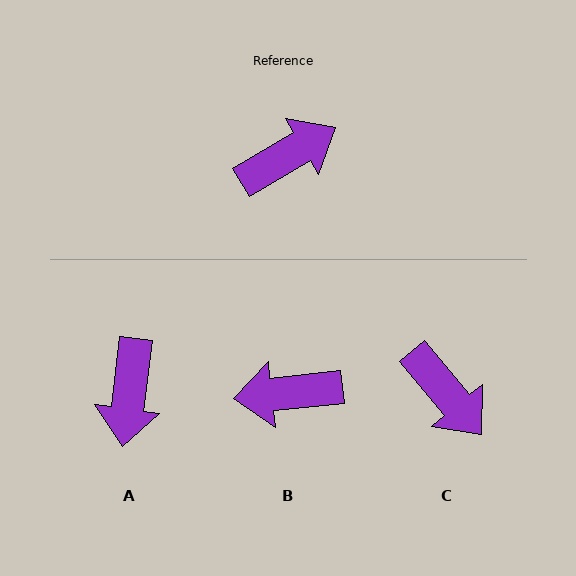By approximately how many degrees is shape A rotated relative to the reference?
Approximately 128 degrees clockwise.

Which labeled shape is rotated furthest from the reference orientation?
B, about 156 degrees away.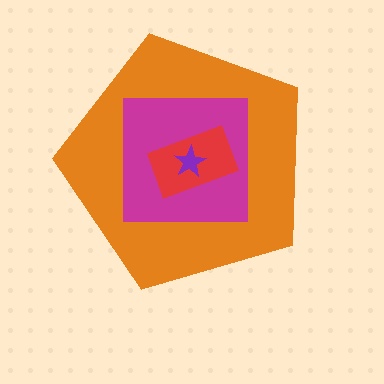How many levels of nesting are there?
4.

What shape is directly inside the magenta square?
The red rectangle.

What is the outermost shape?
The orange pentagon.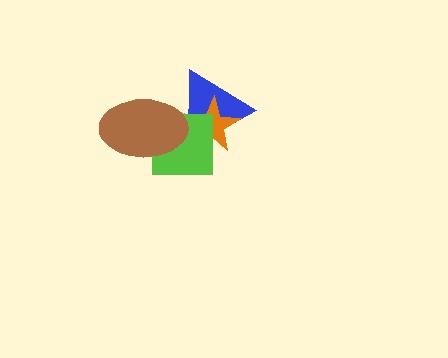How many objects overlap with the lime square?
3 objects overlap with the lime square.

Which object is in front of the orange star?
The lime square is in front of the orange star.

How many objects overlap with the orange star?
2 objects overlap with the orange star.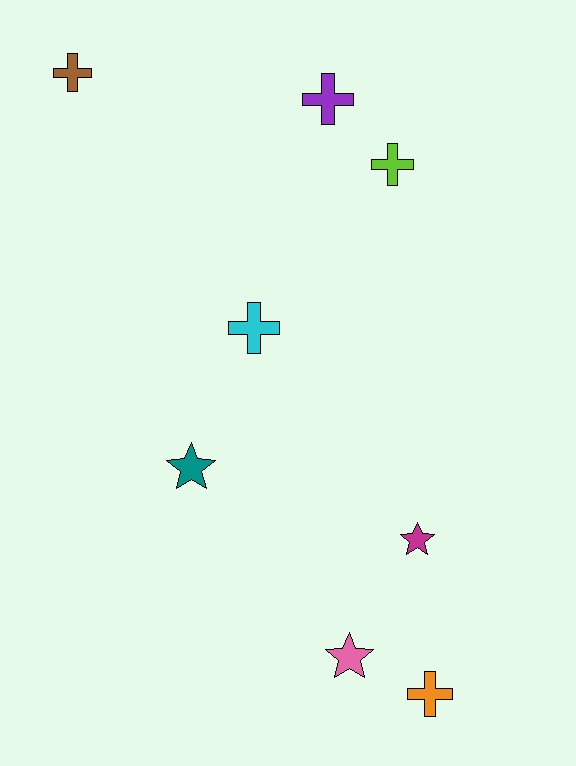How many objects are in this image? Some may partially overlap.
There are 8 objects.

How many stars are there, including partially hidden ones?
There are 3 stars.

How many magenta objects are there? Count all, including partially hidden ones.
There is 1 magenta object.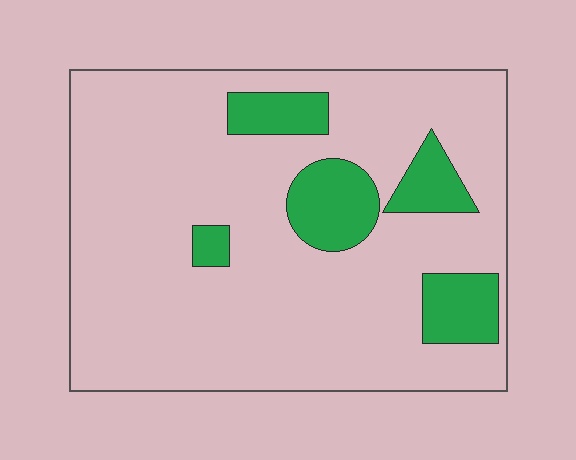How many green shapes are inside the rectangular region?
5.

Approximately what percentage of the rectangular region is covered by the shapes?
Approximately 15%.